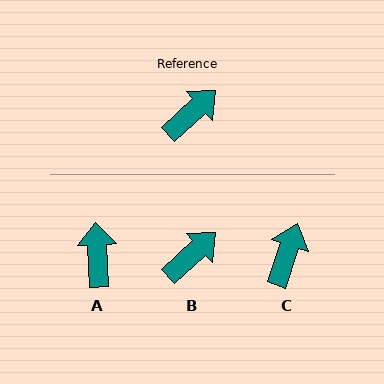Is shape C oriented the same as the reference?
No, it is off by about 29 degrees.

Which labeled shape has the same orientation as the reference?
B.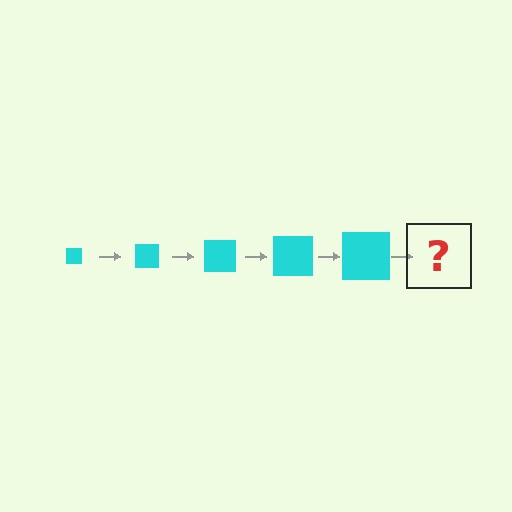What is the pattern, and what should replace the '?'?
The pattern is that the square gets progressively larger each step. The '?' should be a cyan square, larger than the previous one.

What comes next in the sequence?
The next element should be a cyan square, larger than the previous one.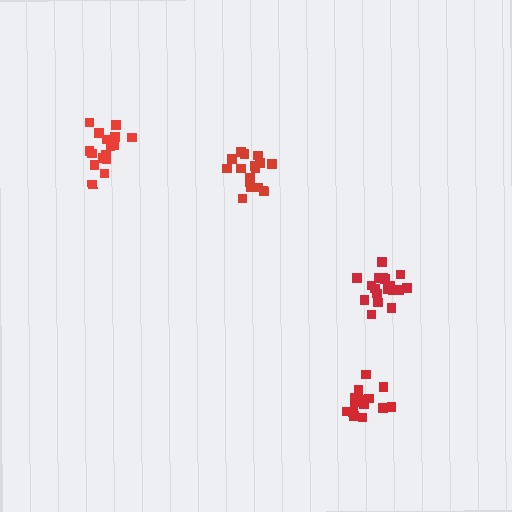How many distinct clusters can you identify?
There are 4 distinct clusters.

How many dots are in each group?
Group 1: 17 dots, Group 2: 18 dots, Group 3: 15 dots, Group 4: 16 dots (66 total).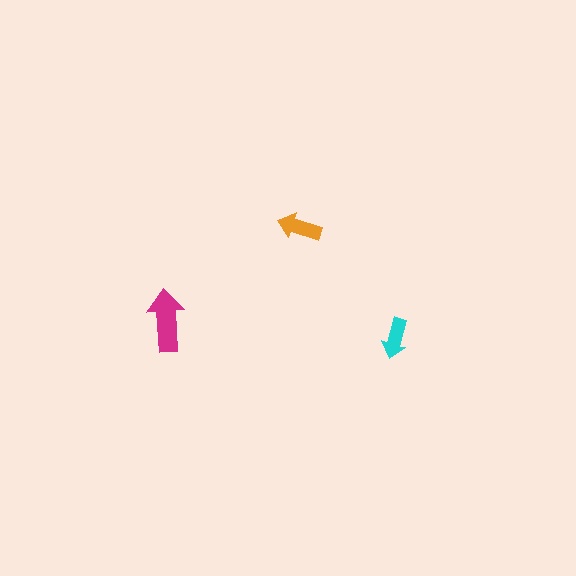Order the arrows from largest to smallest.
the magenta one, the orange one, the cyan one.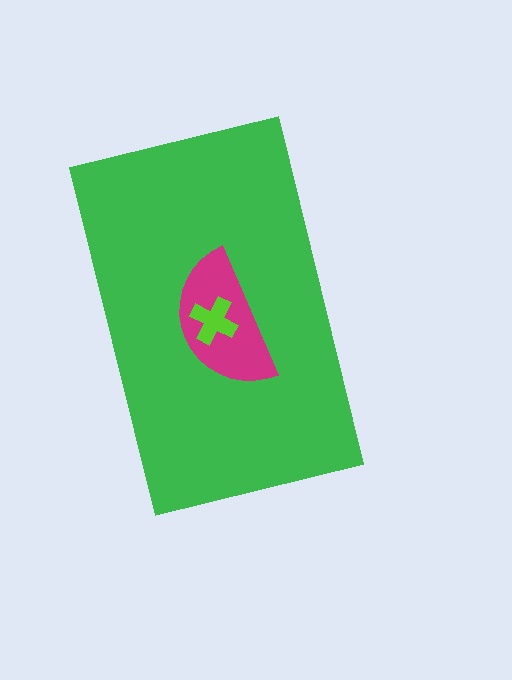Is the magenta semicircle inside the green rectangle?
Yes.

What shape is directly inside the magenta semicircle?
The lime cross.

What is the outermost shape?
The green rectangle.